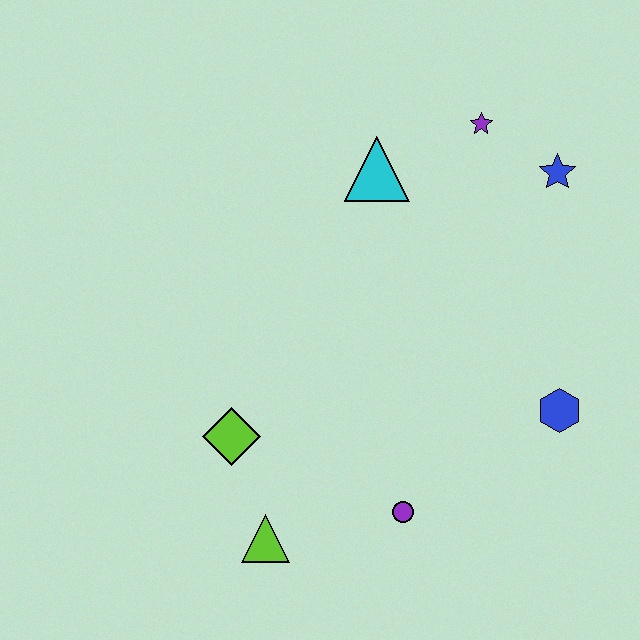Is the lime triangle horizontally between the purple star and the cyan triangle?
No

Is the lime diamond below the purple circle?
No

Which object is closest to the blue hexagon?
The purple circle is closest to the blue hexagon.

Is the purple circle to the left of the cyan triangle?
No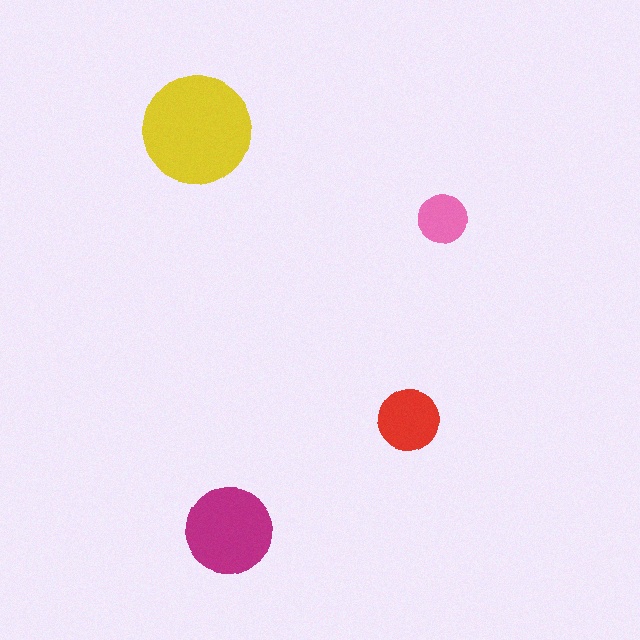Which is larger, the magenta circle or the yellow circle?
The yellow one.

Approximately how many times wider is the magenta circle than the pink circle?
About 2 times wider.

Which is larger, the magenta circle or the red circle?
The magenta one.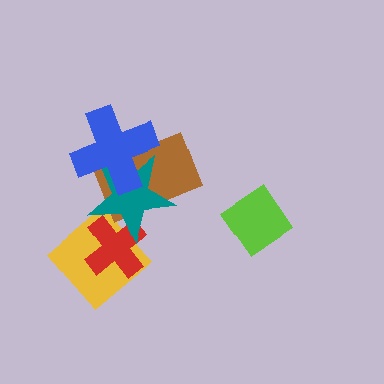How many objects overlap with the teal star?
4 objects overlap with the teal star.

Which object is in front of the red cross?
The teal star is in front of the red cross.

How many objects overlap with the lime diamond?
0 objects overlap with the lime diamond.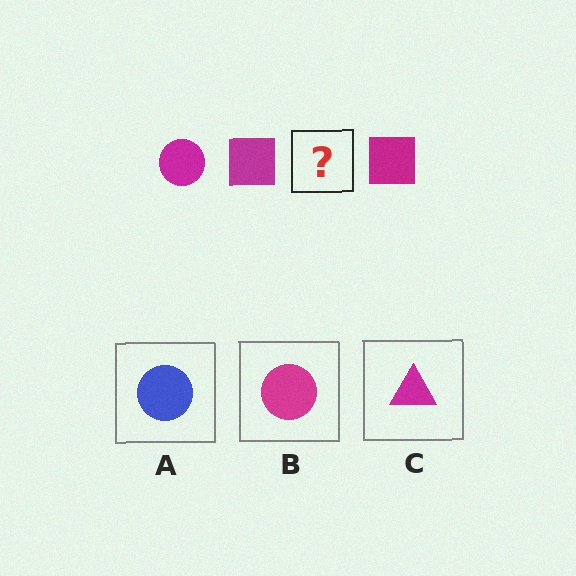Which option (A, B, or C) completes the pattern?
B.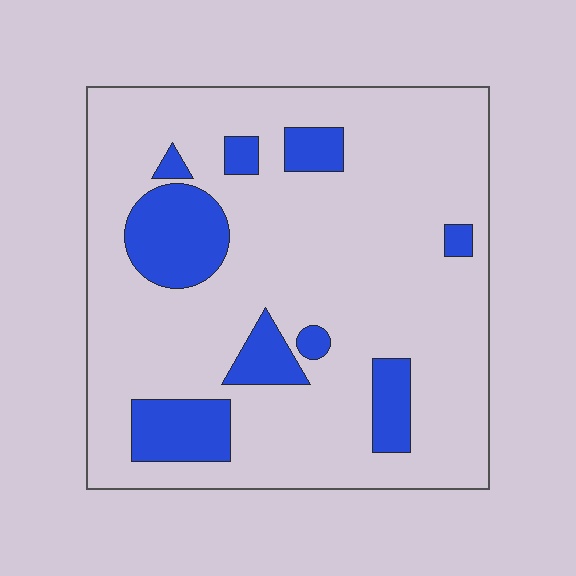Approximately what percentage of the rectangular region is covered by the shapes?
Approximately 20%.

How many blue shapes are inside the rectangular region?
9.